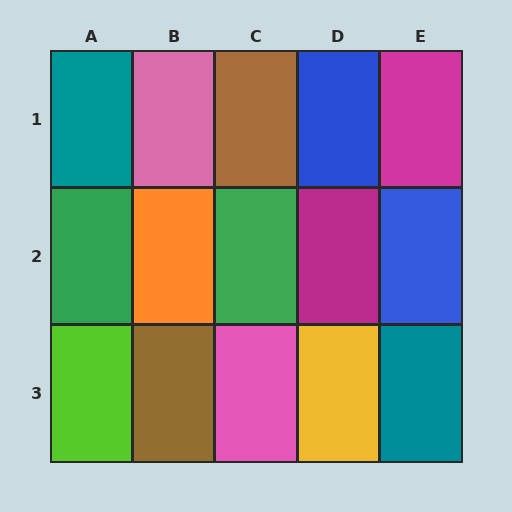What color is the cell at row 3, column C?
Pink.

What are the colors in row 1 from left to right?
Teal, pink, brown, blue, magenta.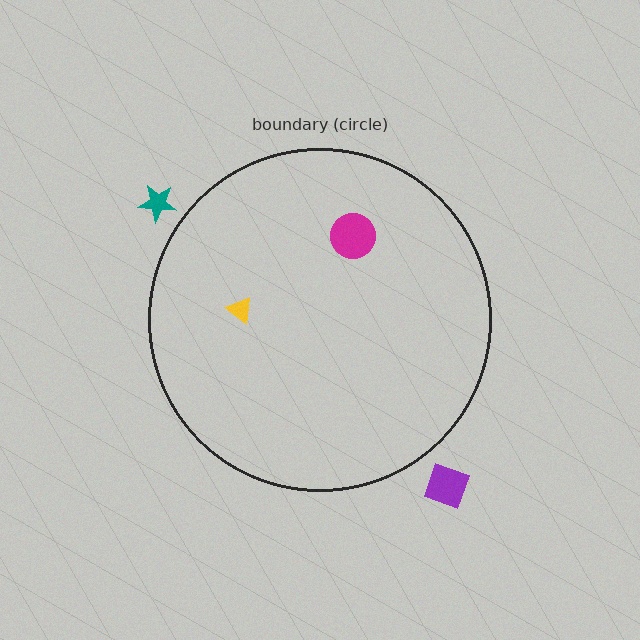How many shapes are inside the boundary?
2 inside, 2 outside.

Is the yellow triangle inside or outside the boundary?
Inside.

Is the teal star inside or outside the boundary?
Outside.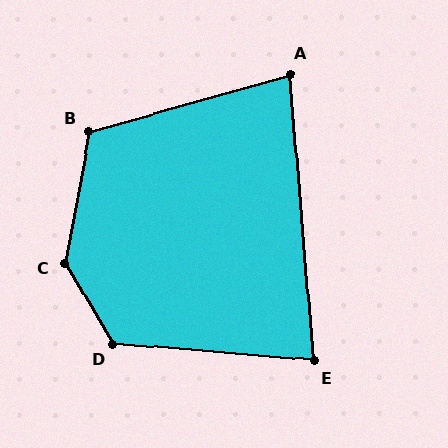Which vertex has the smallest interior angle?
A, at approximately 79 degrees.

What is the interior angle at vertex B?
Approximately 116 degrees (obtuse).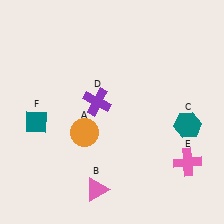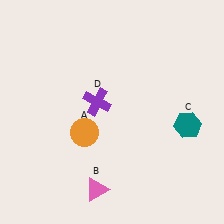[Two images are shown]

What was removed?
The pink cross (E), the teal diamond (F) were removed in Image 2.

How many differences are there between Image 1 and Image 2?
There are 2 differences between the two images.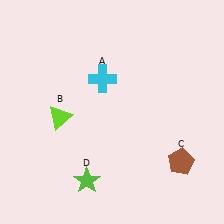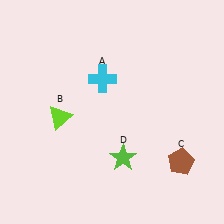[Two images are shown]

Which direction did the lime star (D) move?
The lime star (D) moved right.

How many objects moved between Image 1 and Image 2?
1 object moved between the two images.